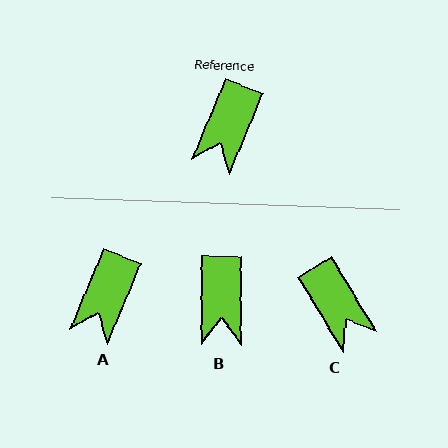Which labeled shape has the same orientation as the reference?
A.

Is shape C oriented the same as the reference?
No, it is off by about 54 degrees.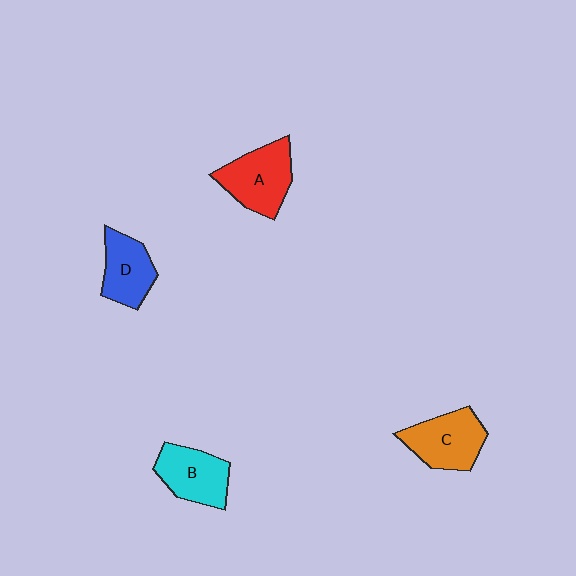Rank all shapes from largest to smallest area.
From largest to smallest: A (red), C (orange), B (cyan), D (blue).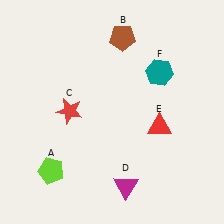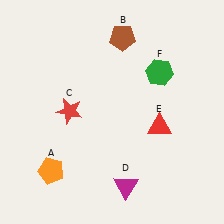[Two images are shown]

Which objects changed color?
A changed from lime to orange. F changed from teal to green.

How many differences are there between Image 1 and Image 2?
There are 2 differences between the two images.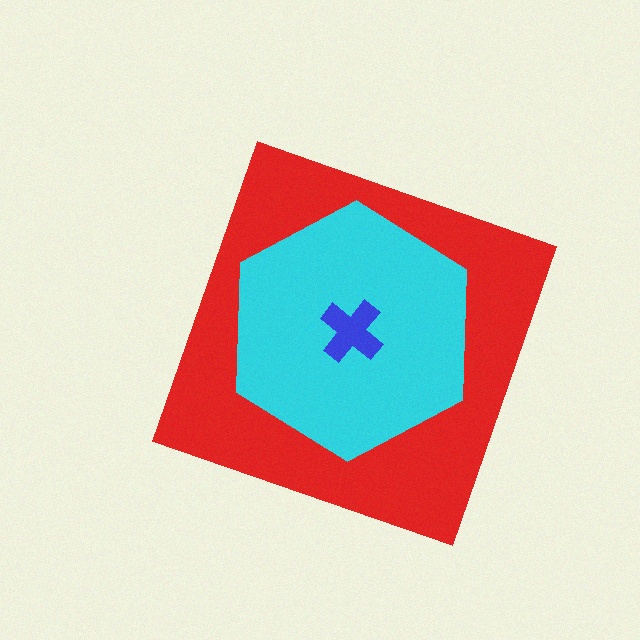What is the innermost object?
The blue cross.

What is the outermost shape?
The red diamond.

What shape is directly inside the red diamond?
The cyan hexagon.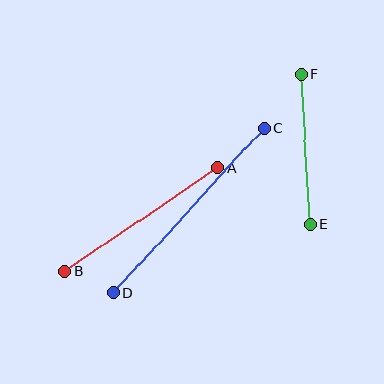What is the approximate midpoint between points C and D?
The midpoint is at approximately (189, 211) pixels.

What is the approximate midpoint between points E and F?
The midpoint is at approximately (305, 150) pixels.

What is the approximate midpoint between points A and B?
The midpoint is at approximately (141, 220) pixels.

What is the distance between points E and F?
The distance is approximately 150 pixels.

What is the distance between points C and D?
The distance is approximately 223 pixels.